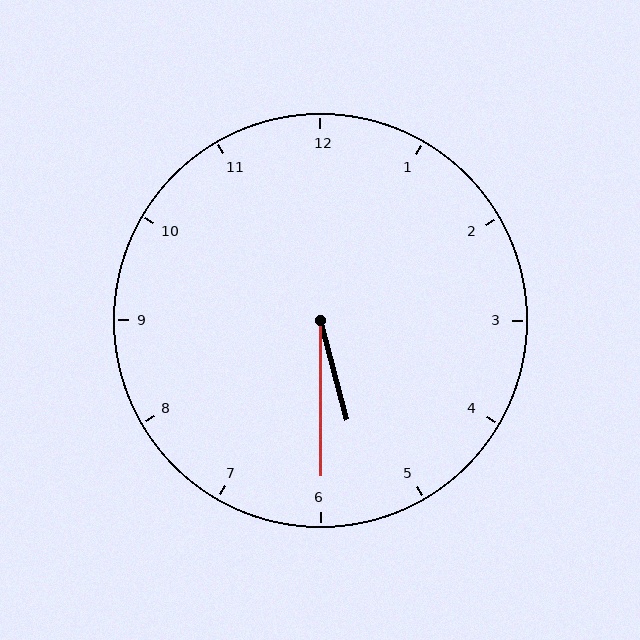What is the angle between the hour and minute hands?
Approximately 15 degrees.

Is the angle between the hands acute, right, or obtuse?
It is acute.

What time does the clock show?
5:30.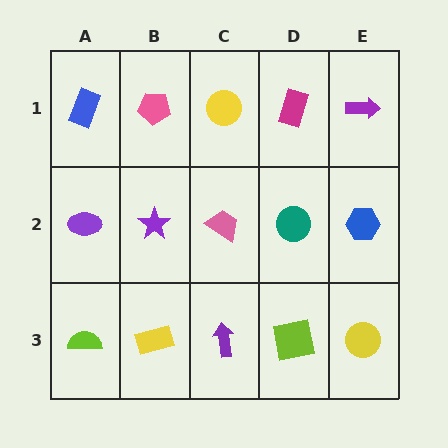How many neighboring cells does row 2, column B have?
4.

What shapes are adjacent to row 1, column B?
A purple star (row 2, column B), a blue rectangle (row 1, column A), a yellow circle (row 1, column C).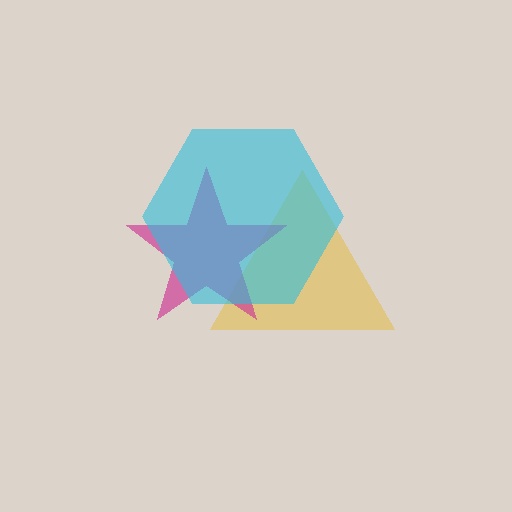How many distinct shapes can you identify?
There are 3 distinct shapes: a yellow triangle, a magenta star, a cyan hexagon.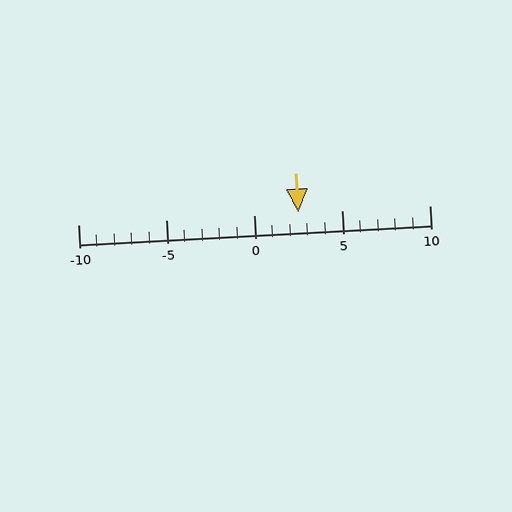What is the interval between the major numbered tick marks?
The major tick marks are spaced 5 units apart.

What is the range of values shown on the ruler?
The ruler shows values from -10 to 10.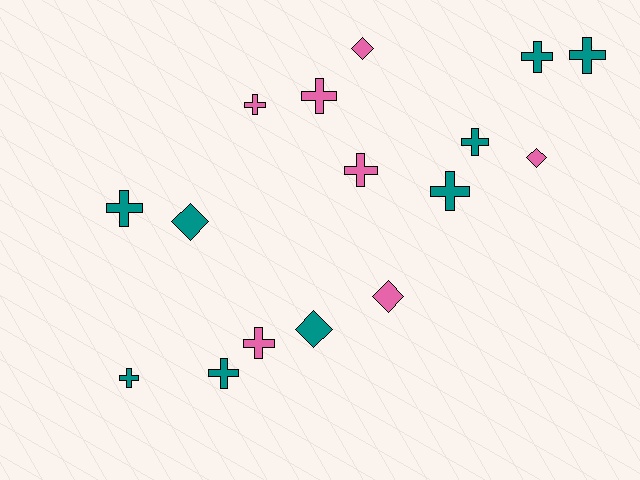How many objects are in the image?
There are 16 objects.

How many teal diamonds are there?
There are 2 teal diamonds.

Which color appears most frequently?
Teal, with 9 objects.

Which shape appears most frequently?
Cross, with 11 objects.